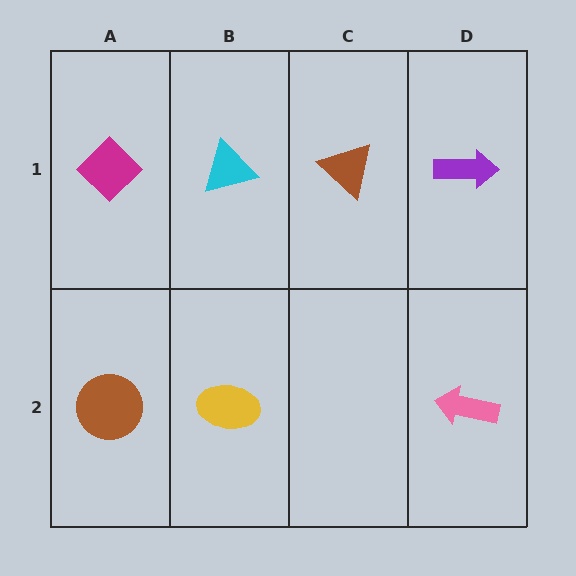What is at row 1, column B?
A cyan triangle.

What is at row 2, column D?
A pink arrow.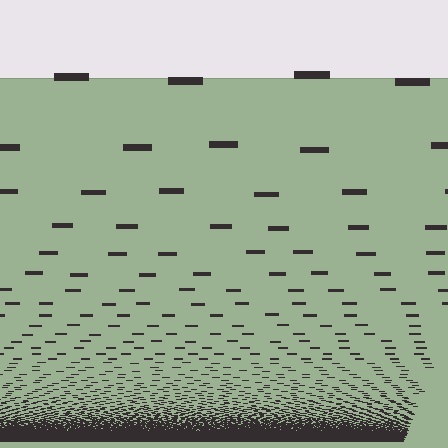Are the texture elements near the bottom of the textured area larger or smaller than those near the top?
Smaller. The gradient is inverted — elements near the bottom are smaller and denser.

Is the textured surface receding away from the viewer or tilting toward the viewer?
The surface appears to tilt toward the viewer. Texture elements get larger and sparser toward the top.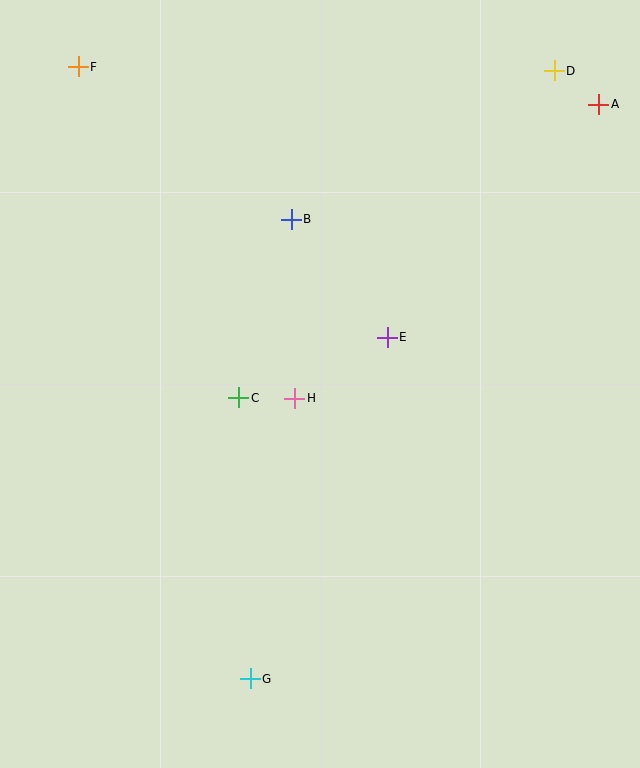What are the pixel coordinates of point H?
Point H is at (295, 398).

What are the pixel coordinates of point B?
Point B is at (291, 219).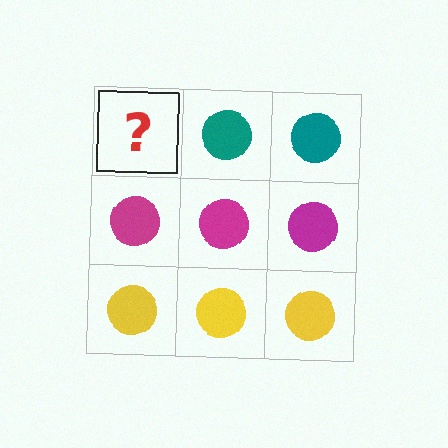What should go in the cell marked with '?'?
The missing cell should contain a teal circle.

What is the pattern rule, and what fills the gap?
The rule is that each row has a consistent color. The gap should be filled with a teal circle.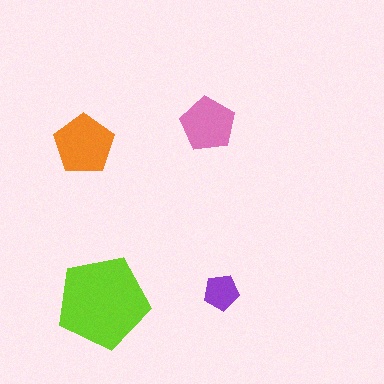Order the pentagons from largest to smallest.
the lime one, the orange one, the pink one, the purple one.